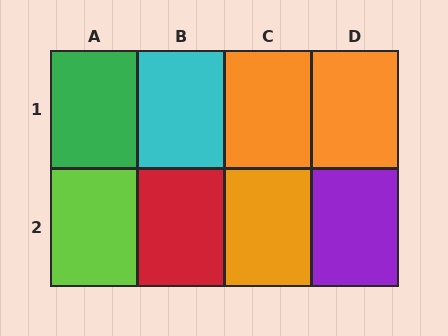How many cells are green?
1 cell is green.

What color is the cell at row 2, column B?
Red.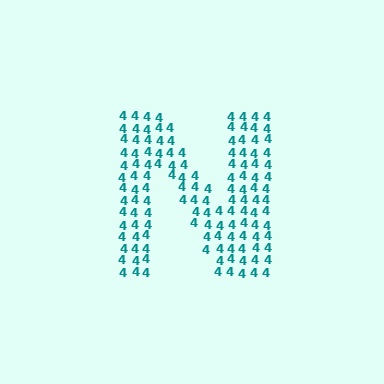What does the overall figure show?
The overall figure shows the letter N.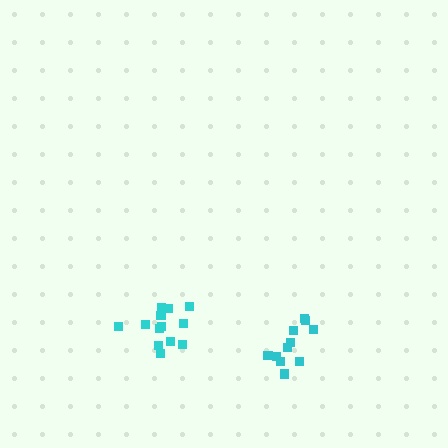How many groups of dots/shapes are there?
There are 2 groups.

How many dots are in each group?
Group 1: 13 dots, Group 2: 11 dots (24 total).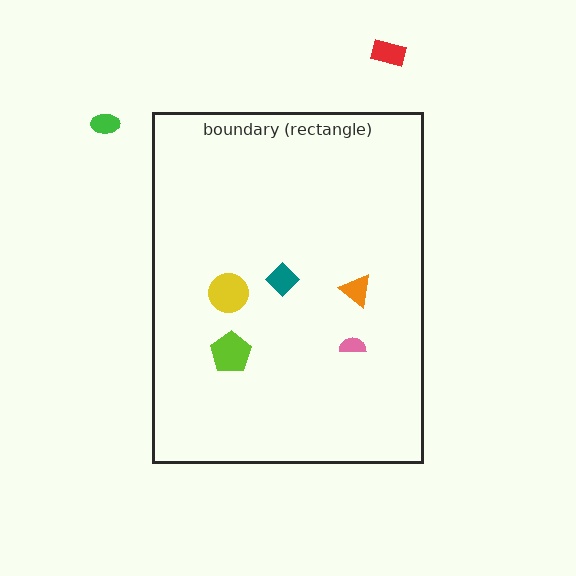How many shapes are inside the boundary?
5 inside, 2 outside.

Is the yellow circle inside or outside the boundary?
Inside.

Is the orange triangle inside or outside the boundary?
Inside.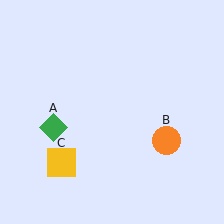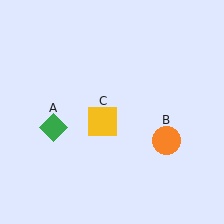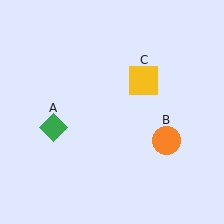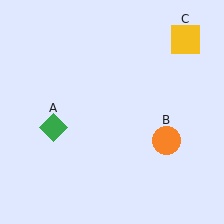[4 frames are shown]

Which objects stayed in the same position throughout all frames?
Green diamond (object A) and orange circle (object B) remained stationary.